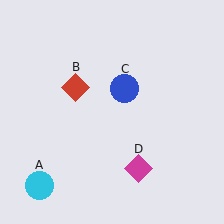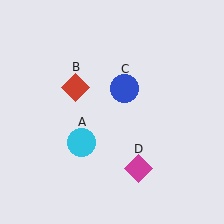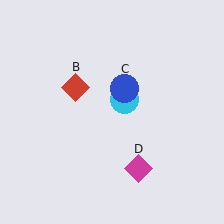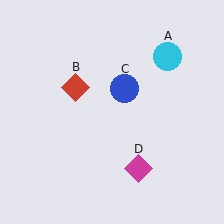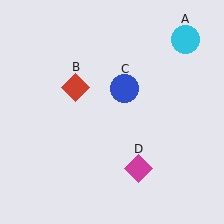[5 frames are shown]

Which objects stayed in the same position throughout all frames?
Red diamond (object B) and blue circle (object C) and magenta diamond (object D) remained stationary.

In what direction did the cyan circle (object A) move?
The cyan circle (object A) moved up and to the right.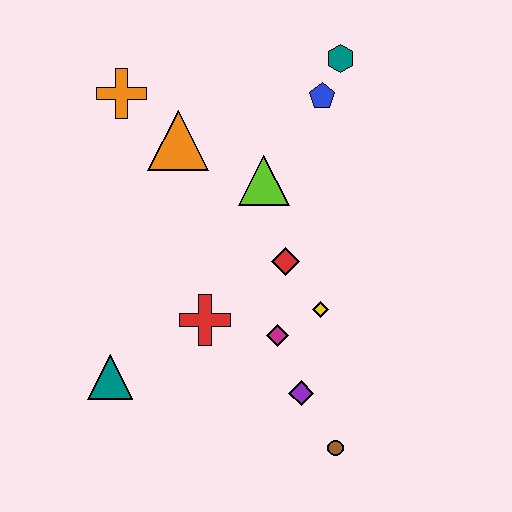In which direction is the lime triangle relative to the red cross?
The lime triangle is above the red cross.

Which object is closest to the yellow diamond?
The magenta diamond is closest to the yellow diamond.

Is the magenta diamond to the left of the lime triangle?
No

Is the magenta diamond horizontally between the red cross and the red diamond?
Yes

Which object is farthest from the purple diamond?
The orange cross is farthest from the purple diamond.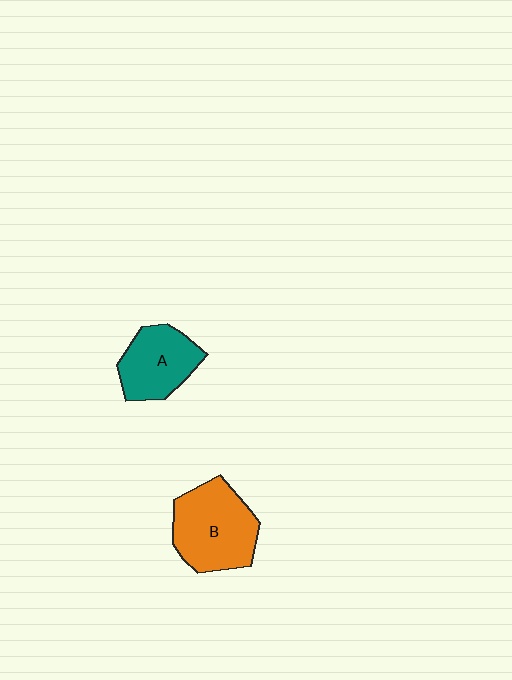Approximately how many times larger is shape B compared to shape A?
Approximately 1.3 times.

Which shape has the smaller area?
Shape A (teal).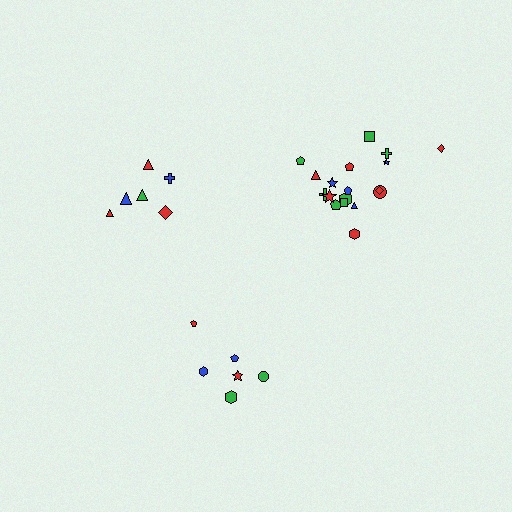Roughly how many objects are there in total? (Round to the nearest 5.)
Roughly 30 objects in total.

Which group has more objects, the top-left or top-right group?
The top-right group.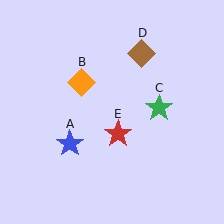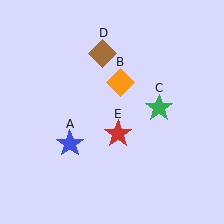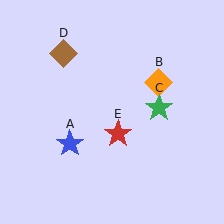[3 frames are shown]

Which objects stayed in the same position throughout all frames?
Blue star (object A) and green star (object C) and red star (object E) remained stationary.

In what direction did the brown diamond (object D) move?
The brown diamond (object D) moved left.